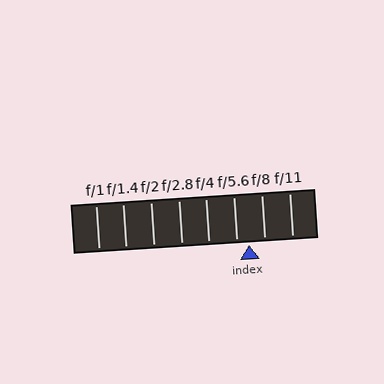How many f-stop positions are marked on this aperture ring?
There are 8 f-stop positions marked.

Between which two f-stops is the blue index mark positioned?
The index mark is between f/5.6 and f/8.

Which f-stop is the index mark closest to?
The index mark is closest to f/5.6.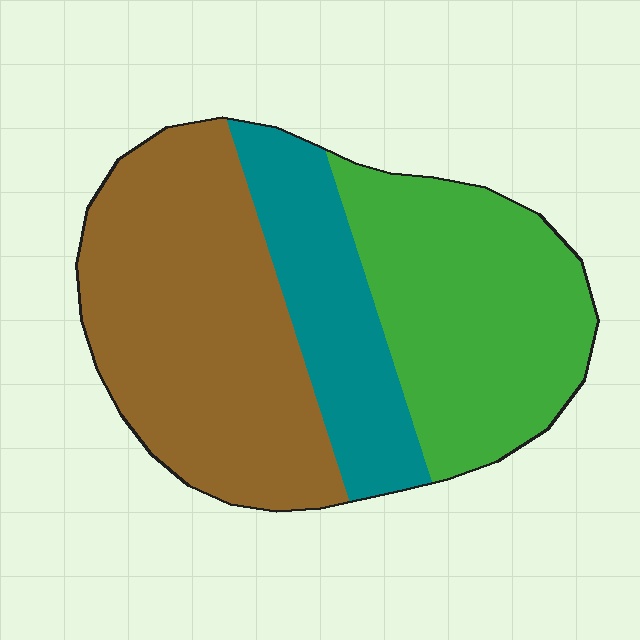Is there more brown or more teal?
Brown.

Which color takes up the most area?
Brown, at roughly 45%.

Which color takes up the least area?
Teal, at roughly 20%.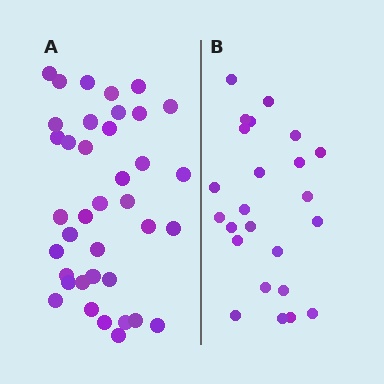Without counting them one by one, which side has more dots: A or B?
Region A (the left region) has more dots.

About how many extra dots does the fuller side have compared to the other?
Region A has approximately 15 more dots than region B.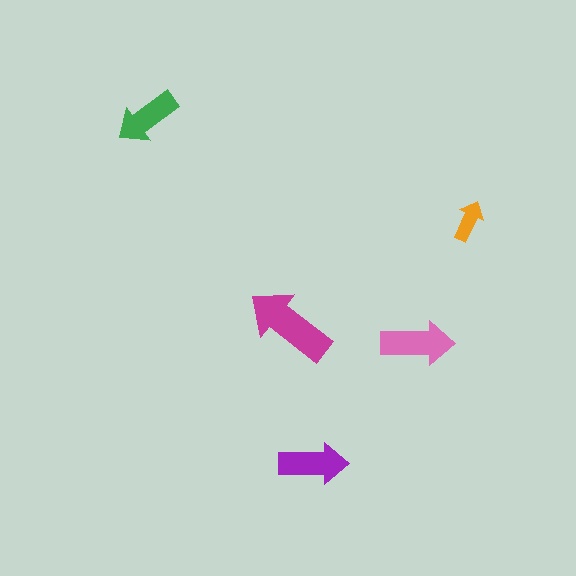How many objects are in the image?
There are 5 objects in the image.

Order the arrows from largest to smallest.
the magenta one, the pink one, the purple one, the green one, the orange one.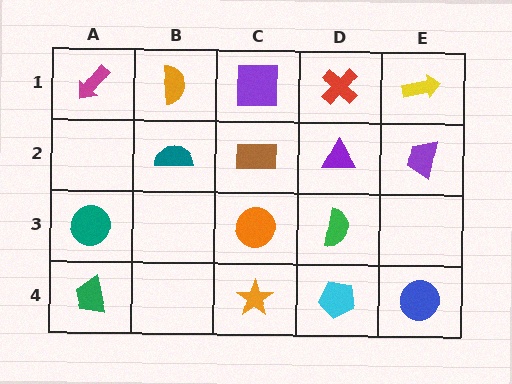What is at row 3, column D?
A green semicircle.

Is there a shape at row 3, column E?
No, that cell is empty.